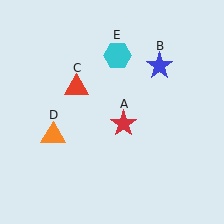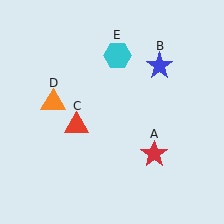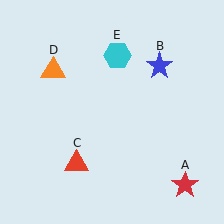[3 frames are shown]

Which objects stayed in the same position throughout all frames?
Blue star (object B) and cyan hexagon (object E) remained stationary.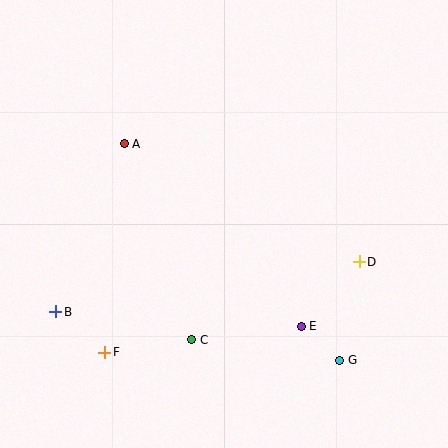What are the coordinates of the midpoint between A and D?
The midpoint between A and D is at (242, 203).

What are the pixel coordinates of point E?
Point E is at (301, 326).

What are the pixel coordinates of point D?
Point D is at (359, 262).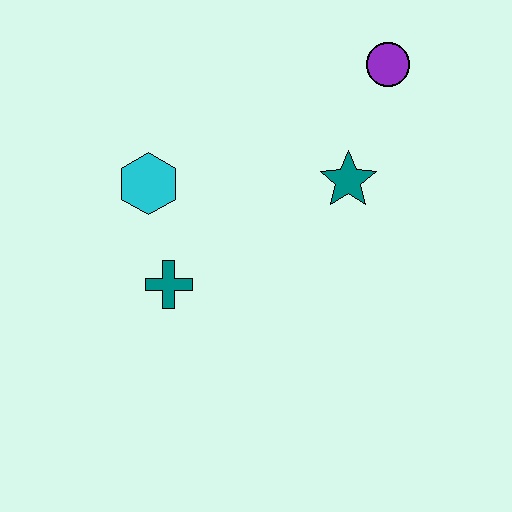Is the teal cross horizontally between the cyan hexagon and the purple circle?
Yes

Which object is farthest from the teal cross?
The purple circle is farthest from the teal cross.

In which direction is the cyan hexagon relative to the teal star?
The cyan hexagon is to the left of the teal star.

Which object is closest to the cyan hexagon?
The teal cross is closest to the cyan hexagon.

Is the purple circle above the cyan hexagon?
Yes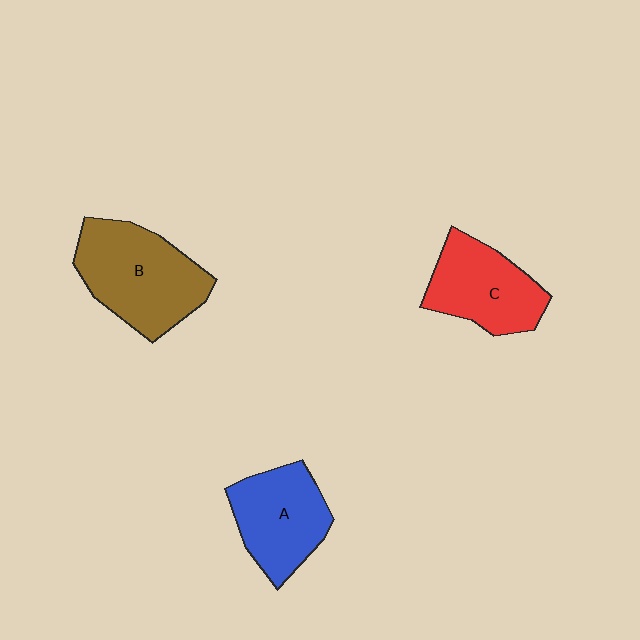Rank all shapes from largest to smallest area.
From largest to smallest: B (brown), A (blue), C (red).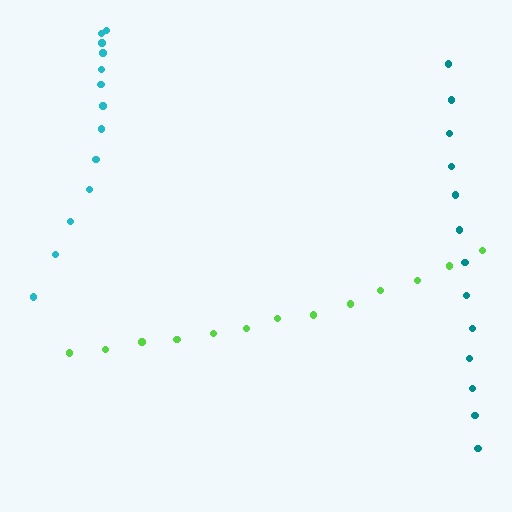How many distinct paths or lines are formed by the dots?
There are 3 distinct paths.